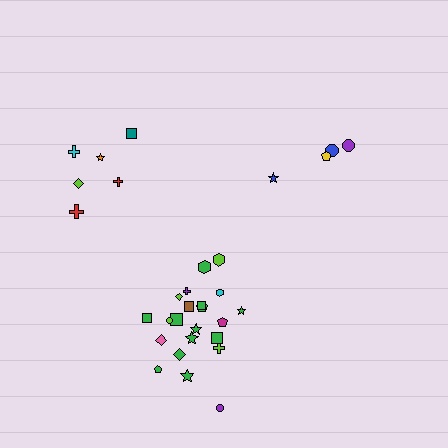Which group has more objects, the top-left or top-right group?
The top-left group.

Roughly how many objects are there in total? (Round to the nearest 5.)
Roughly 30 objects in total.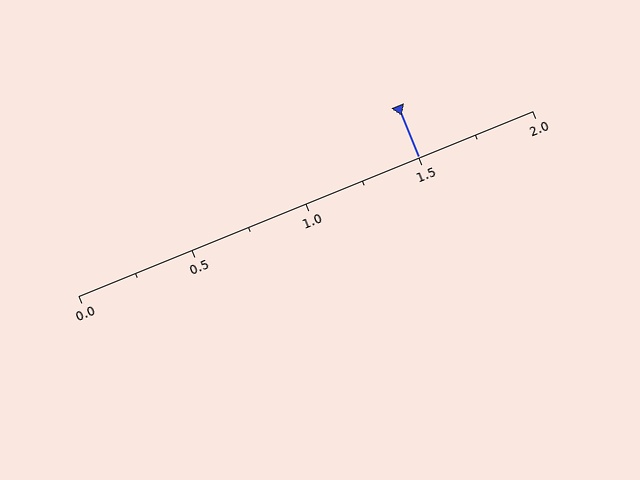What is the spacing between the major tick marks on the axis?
The major ticks are spaced 0.5 apart.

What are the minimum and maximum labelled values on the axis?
The axis runs from 0.0 to 2.0.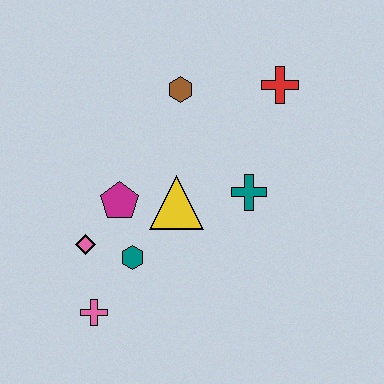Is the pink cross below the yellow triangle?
Yes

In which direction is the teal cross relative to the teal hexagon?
The teal cross is to the right of the teal hexagon.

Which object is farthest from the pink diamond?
The red cross is farthest from the pink diamond.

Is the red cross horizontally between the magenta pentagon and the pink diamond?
No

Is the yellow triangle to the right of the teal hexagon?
Yes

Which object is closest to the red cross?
The brown hexagon is closest to the red cross.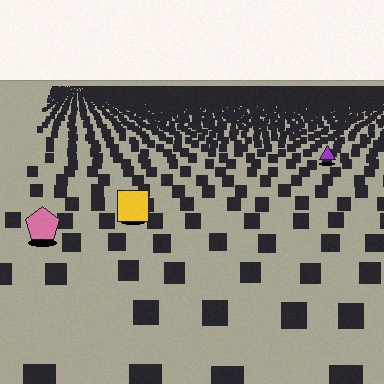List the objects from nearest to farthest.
From nearest to farthest: the pink pentagon, the yellow square, the purple triangle.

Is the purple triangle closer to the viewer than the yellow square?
No. The yellow square is closer — you can tell from the texture gradient: the ground texture is coarser near it.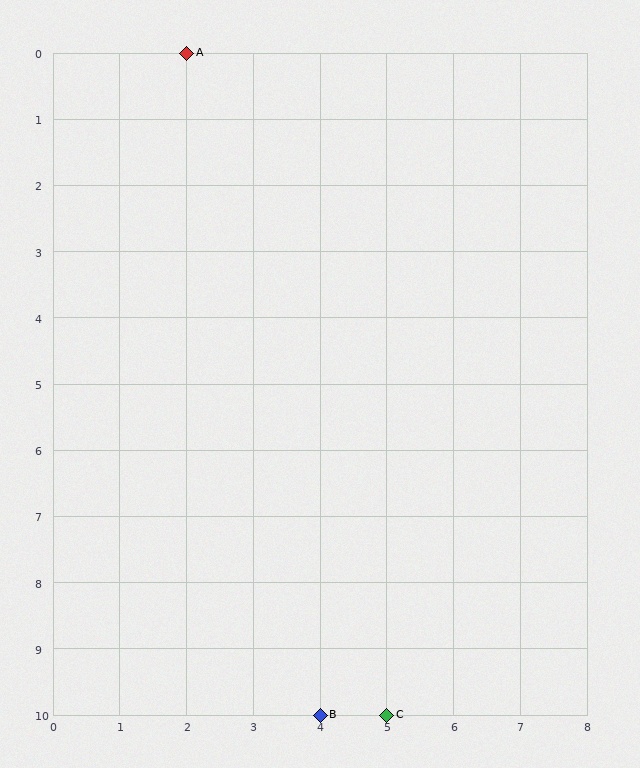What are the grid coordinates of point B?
Point B is at grid coordinates (4, 10).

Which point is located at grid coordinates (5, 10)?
Point C is at (5, 10).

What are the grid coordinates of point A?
Point A is at grid coordinates (2, 0).